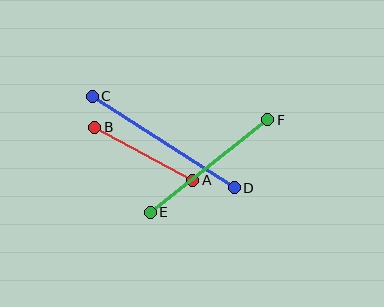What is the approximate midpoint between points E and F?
The midpoint is at approximately (209, 166) pixels.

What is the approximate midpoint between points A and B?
The midpoint is at approximately (144, 154) pixels.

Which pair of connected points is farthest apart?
Points C and D are farthest apart.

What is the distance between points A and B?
The distance is approximately 112 pixels.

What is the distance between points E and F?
The distance is approximately 150 pixels.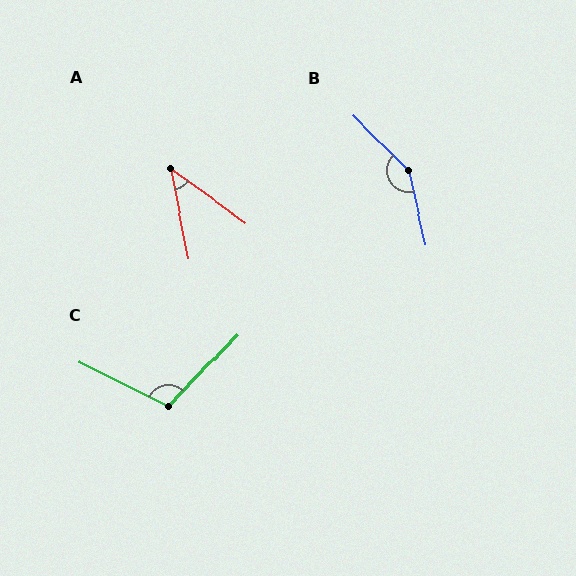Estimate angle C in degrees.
Approximately 107 degrees.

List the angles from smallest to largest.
A (43°), C (107°), B (148°).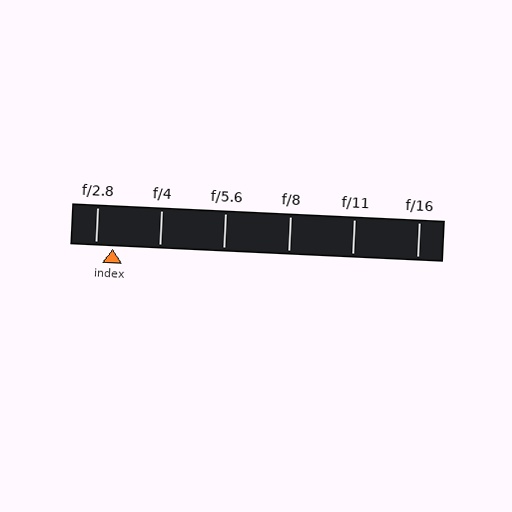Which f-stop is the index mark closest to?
The index mark is closest to f/2.8.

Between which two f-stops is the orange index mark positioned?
The index mark is between f/2.8 and f/4.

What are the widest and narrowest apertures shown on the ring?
The widest aperture shown is f/2.8 and the narrowest is f/16.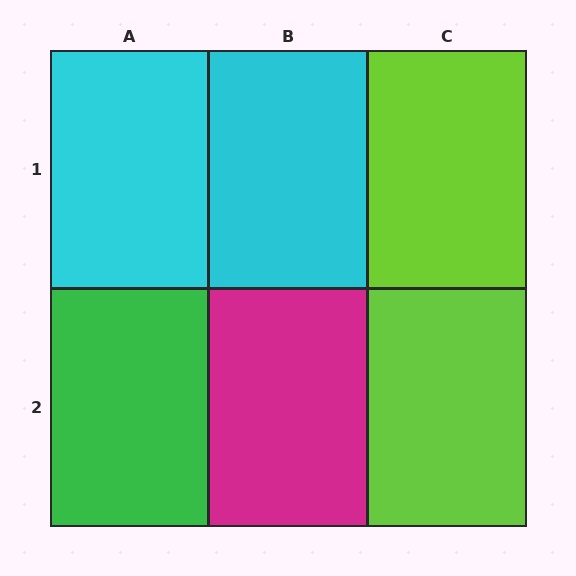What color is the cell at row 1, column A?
Cyan.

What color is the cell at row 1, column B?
Cyan.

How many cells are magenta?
1 cell is magenta.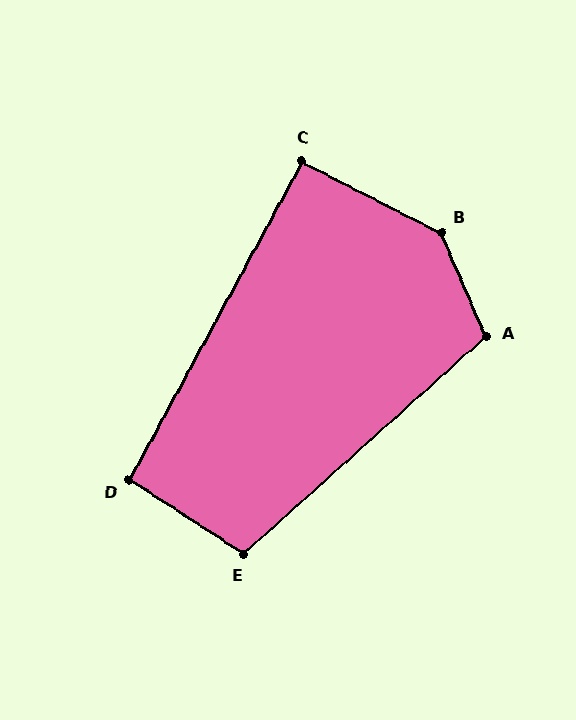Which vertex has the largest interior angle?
B, at approximately 140 degrees.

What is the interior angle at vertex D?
Approximately 94 degrees (approximately right).